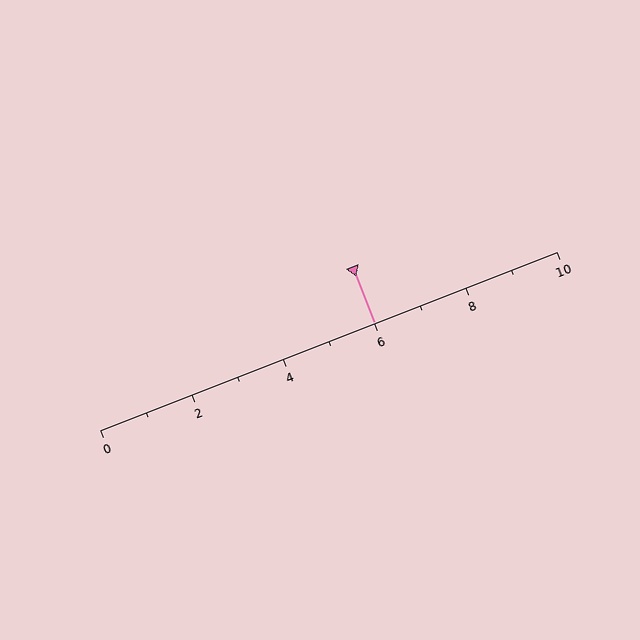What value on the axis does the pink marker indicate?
The marker indicates approximately 6.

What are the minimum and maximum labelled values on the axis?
The axis runs from 0 to 10.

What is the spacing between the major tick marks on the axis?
The major ticks are spaced 2 apart.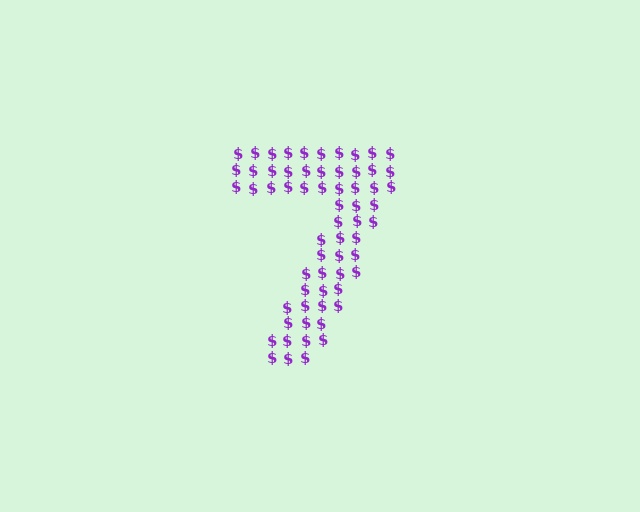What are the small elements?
The small elements are dollar signs.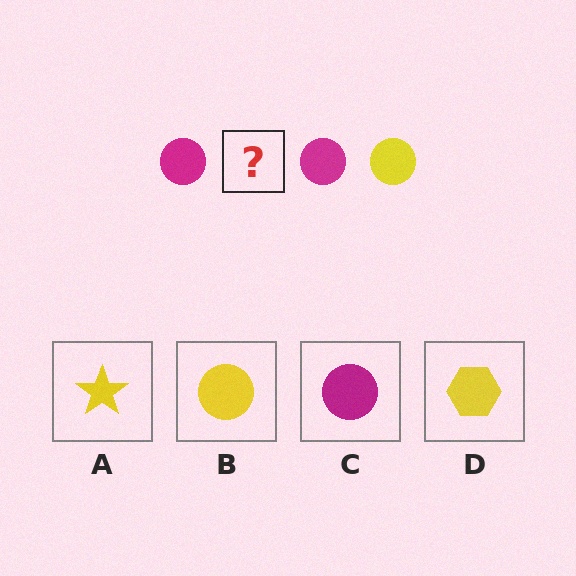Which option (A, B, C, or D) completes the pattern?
B.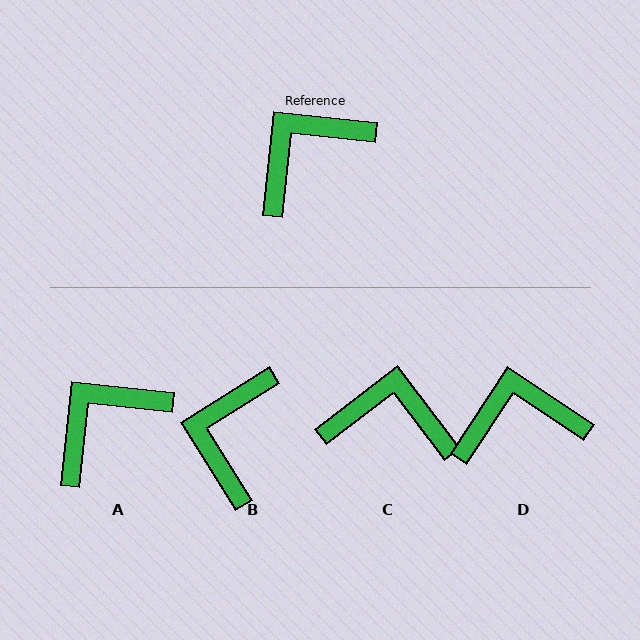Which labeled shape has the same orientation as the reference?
A.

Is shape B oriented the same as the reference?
No, it is off by about 38 degrees.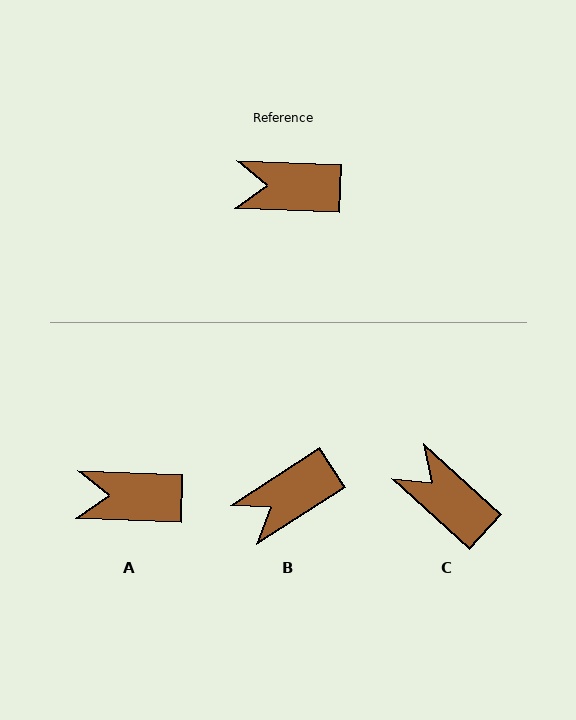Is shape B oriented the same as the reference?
No, it is off by about 35 degrees.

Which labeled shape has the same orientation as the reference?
A.